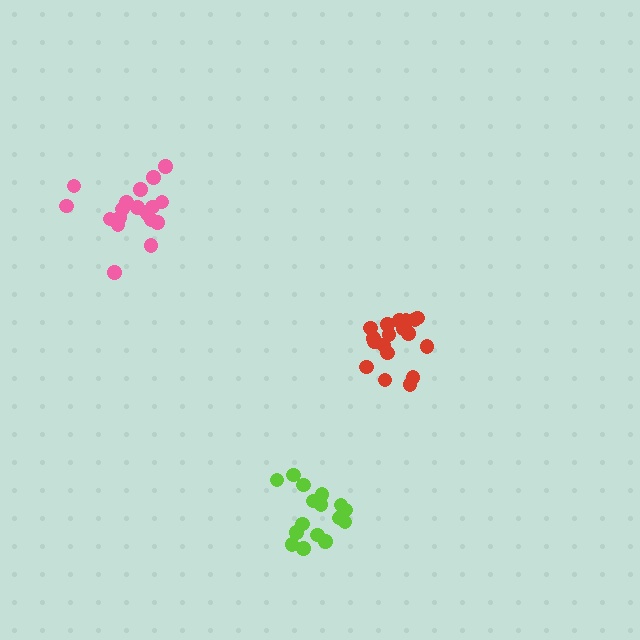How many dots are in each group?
Group 1: 17 dots, Group 2: 18 dots, Group 3: 20 dots (55 total).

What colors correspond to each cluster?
The clusters are colored: lime, pink, red.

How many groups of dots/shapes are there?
There are 3 groups.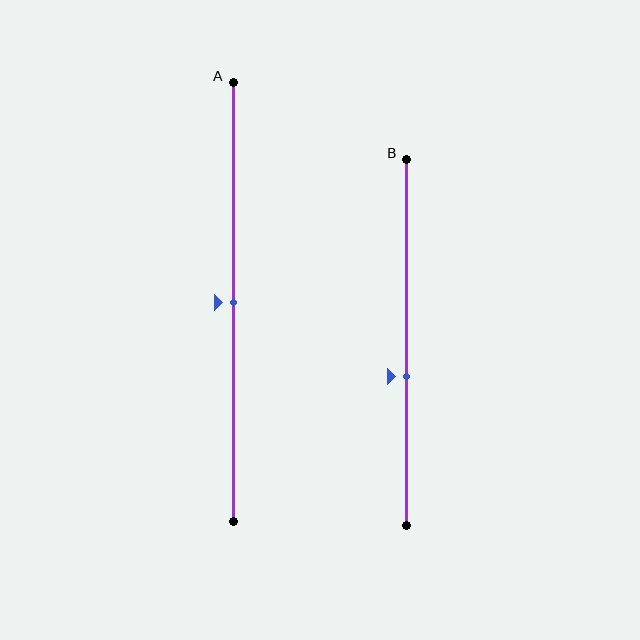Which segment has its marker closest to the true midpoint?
Segment A has its marker closest to the true midpoint.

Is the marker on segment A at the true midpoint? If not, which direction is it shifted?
Yes, the marker on segment A is at the true midpoint.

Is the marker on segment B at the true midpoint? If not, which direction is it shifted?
No, the marker on segment B is shifted downward by about 9% of the segment length.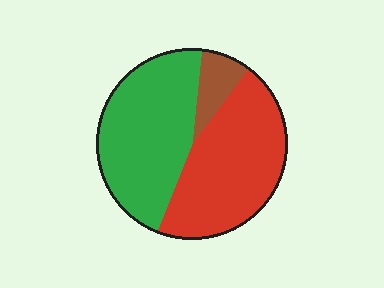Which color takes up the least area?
Brown, at roughly 10%.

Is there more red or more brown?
Red.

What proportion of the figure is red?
Red covers around 45% of the figure.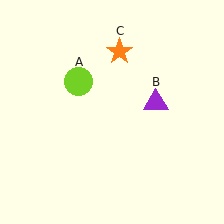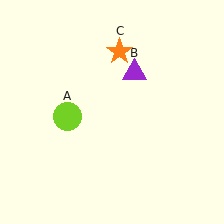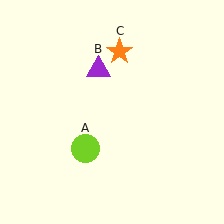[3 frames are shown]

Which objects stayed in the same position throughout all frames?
Orange star (object C) remained stationary.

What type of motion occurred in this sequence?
The lime circle (object A), purple triangle (object B) rotated counterclockwise around the center of the scene.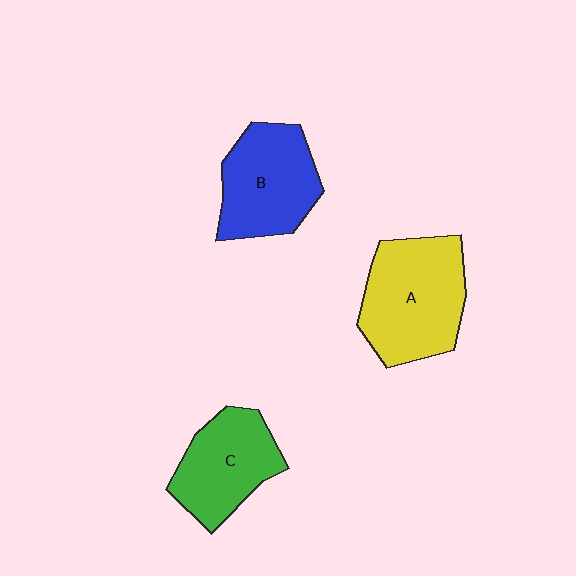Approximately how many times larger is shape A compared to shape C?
Approximately 1.3 times.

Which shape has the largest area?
Shape A (yellow).